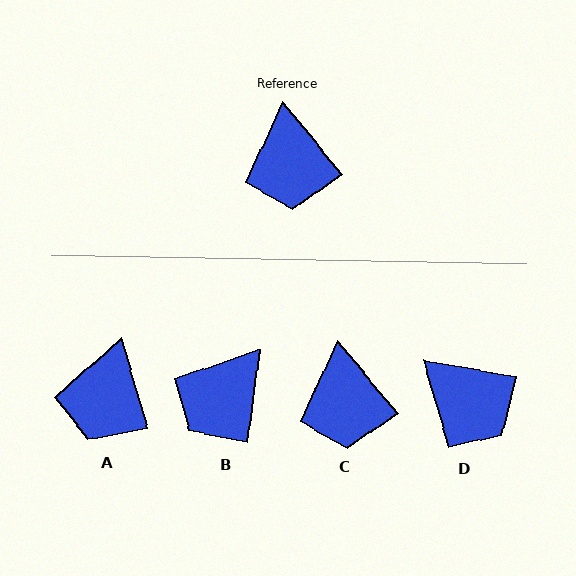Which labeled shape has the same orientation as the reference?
C.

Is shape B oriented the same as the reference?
No, it is off by about 47 degrees.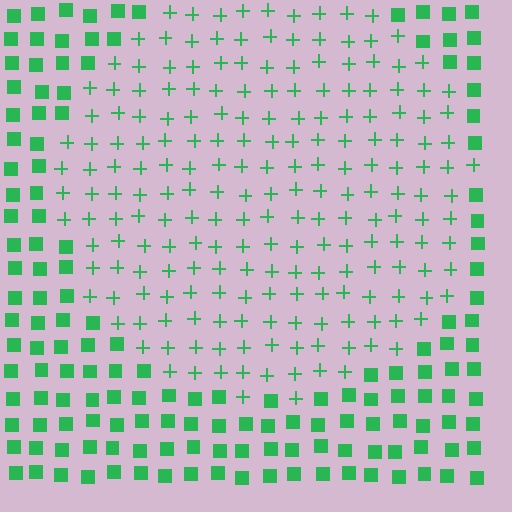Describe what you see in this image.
The image is filled with small green elements arranged in a uniform grid. A circle-shaped region contains plus signs, while the surrounding area contains squares. The boundary is defined purely by the change in element shape.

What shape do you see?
I see a circle.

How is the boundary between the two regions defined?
The boundary is defined by a change in element shape: plus signs inside vs. squares outside. All elements share the same color and spacing.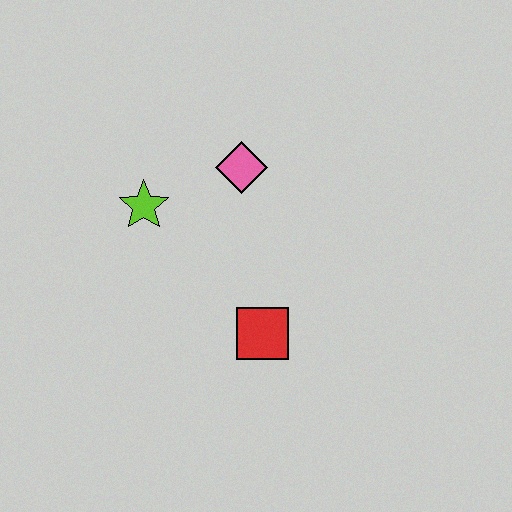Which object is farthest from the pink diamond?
The red square is farthest from the pink diamond.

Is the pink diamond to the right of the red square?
No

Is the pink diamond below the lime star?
No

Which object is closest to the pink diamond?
The lime star is closest to the pink diamond.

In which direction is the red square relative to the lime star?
The red square is below the lime star.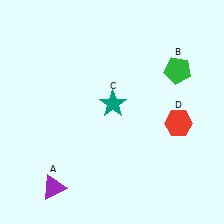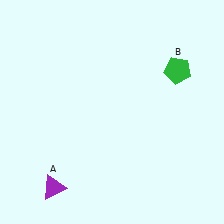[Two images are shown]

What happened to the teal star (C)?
The teal star (C) was removed in Image 2. It was in the top-right area of Image 1.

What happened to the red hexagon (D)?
The red hexagon (D) was removed in Image 2. It was in the bottom-right area of Image 1.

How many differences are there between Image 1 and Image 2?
There are 2 differences between the two images.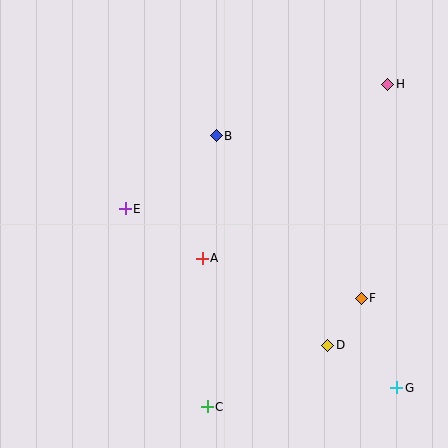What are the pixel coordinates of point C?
Point C is at (207, 407).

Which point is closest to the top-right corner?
Point H is closest to the top-right corner.